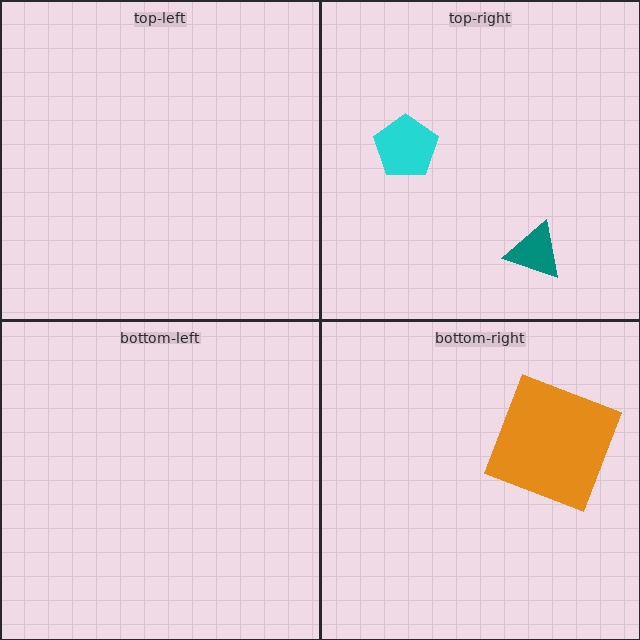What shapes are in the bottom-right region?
The orange square.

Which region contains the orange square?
The bottom-right region.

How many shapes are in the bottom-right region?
1.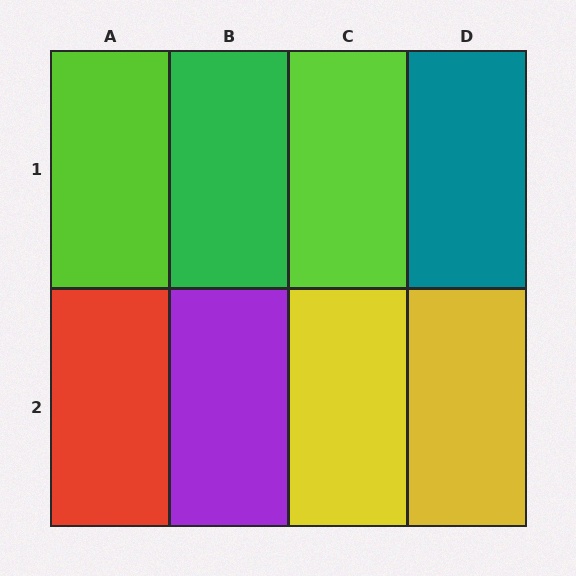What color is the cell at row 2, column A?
Red.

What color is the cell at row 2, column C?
Yellow.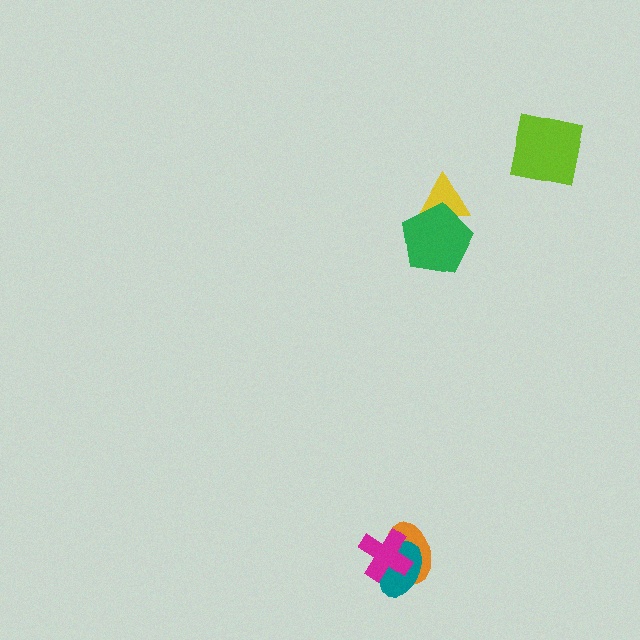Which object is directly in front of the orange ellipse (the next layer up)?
The teal ellipse is directly in front of the orange ellipse.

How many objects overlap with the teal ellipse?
2 objects overlap with the teal ellipse.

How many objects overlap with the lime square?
0 objects overlap with the lime square.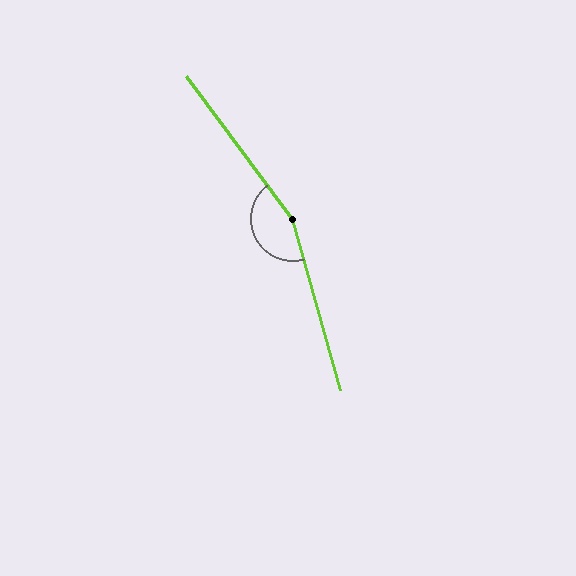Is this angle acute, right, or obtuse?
It is obtuse.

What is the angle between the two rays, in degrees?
Approximately 159 degrees.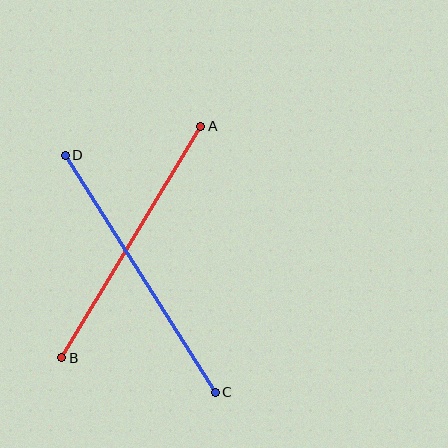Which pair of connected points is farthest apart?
Points C and D are farthest apart.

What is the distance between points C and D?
The distance is approximately 281 pixels.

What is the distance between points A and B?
The distance is approximately 270 pixels.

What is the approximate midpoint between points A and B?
The midpoint is at approximately (131, 242) pixels.